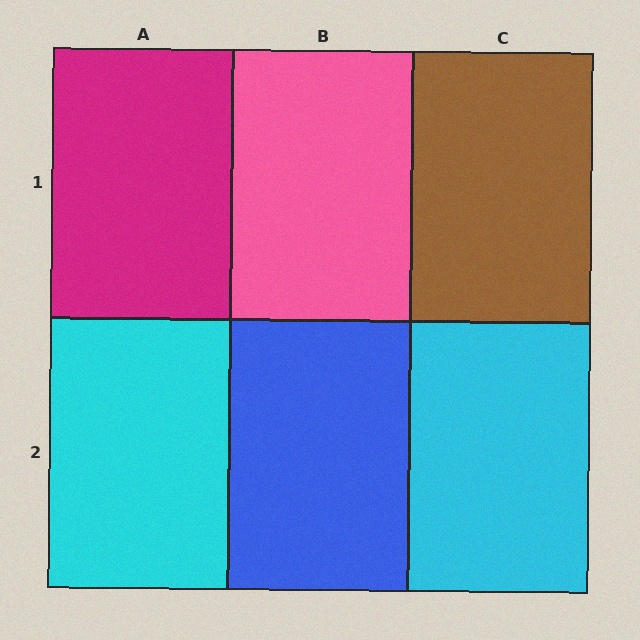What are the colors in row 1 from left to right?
Magenta, pink, brown.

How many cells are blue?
1 cell is blue.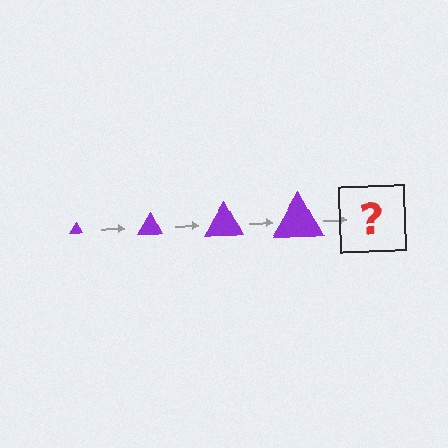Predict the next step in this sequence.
The next step is a purple triangle, larger than the previous one.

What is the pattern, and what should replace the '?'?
The pattern is that the triangle gets progressively larger each step. The '?' should be a purple triangle, larger than the previous one.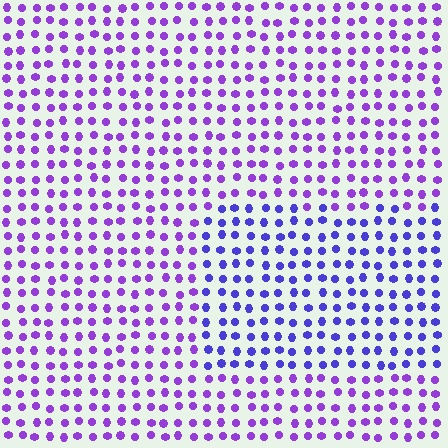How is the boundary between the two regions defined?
The boundary is defined purely by a slight shift in hue (about 29 degrees). Spacing, size, and orientation are identical on both sides.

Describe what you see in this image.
The image is filled with small purple elements in a uniform arrangement. A rectangle-shaped region is visible where the elements are tinted to a slightly different hue, forming a subtle color boundary.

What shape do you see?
I see a rectangle.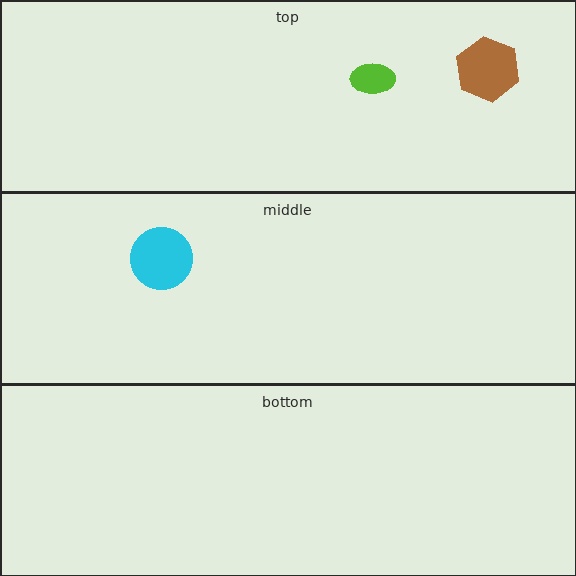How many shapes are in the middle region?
1.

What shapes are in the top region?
The lime ellipse, the brown hexagon.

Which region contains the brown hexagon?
The top region.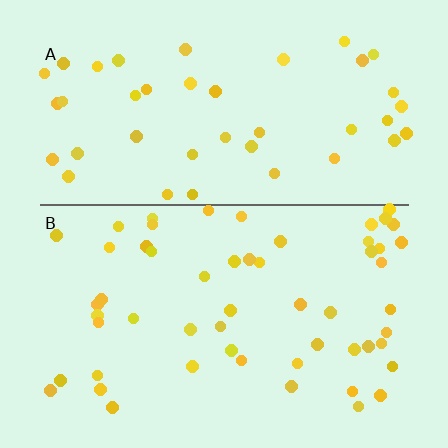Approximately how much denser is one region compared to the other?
Approximately 1.3× — region B over region A.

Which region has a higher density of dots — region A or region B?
B (the bottom).